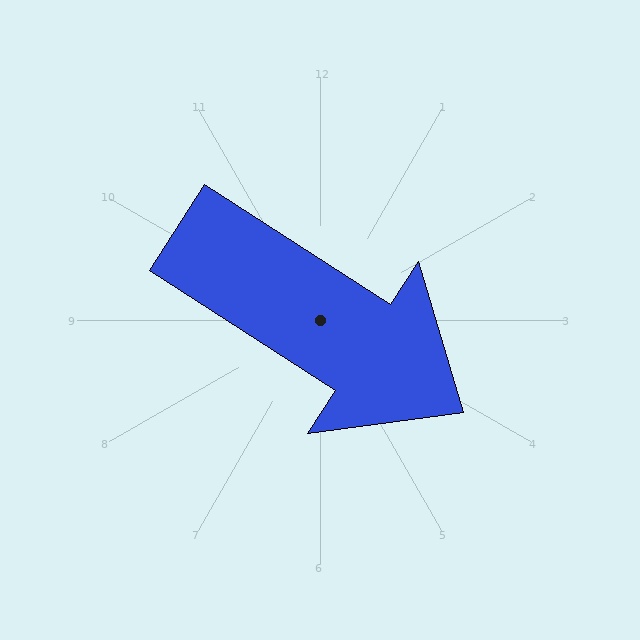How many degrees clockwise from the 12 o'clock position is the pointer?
Approximately 123 degrees.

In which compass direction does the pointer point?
Southeast.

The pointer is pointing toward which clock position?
Roughly 4 o'clock.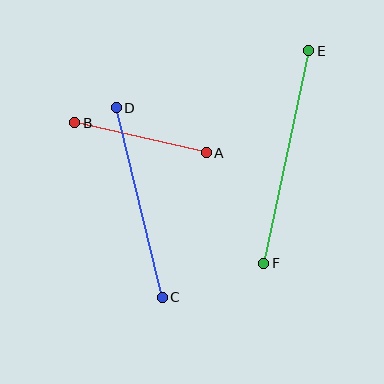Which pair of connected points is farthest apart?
Points E and F are farthest apart.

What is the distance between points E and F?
The distance is approximately 217 pixels.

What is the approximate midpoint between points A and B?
The midpoint is at approximately (140, 138) pixels.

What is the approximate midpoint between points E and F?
The midpoint is at approximately (286, 157) pixels.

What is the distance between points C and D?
The distance is approximately 195 pixels.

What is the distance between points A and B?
The distance is approximately 135 pixels.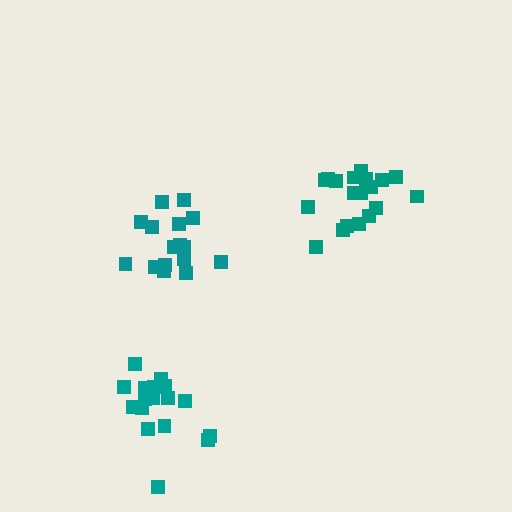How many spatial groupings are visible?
There are 3 spatial groupings.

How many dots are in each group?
Group 1: 16 dots, Group 2: 19 dots, Group 3: 17 dots (52 total).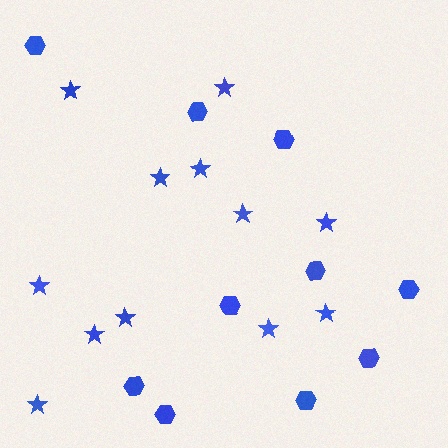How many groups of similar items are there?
There are 2 groups: one group of hexagons (10) and one group of stars (12).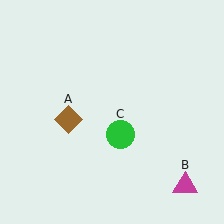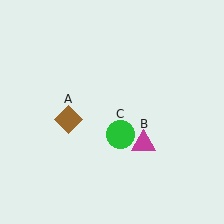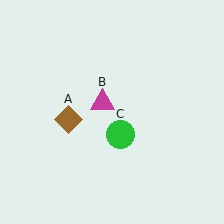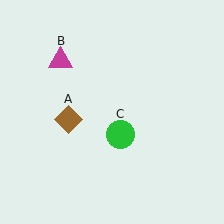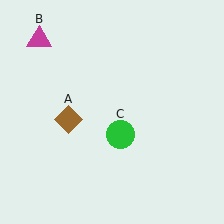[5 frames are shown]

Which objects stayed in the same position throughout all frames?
Brown diamond (object A) and green circle (object C) remained stationary.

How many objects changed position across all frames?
1 object changed position: magenta triangle (object B).